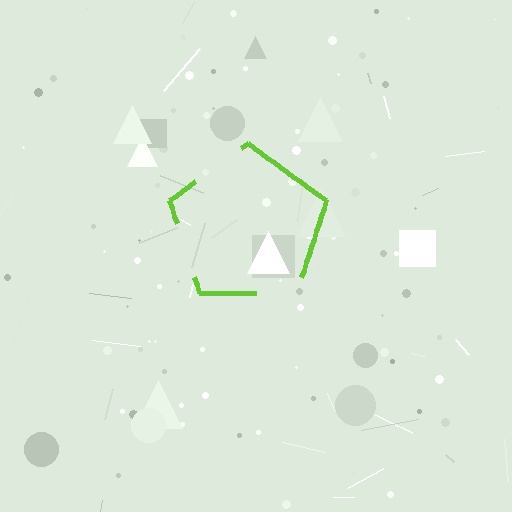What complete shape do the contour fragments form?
The contour fragments form a pentagon.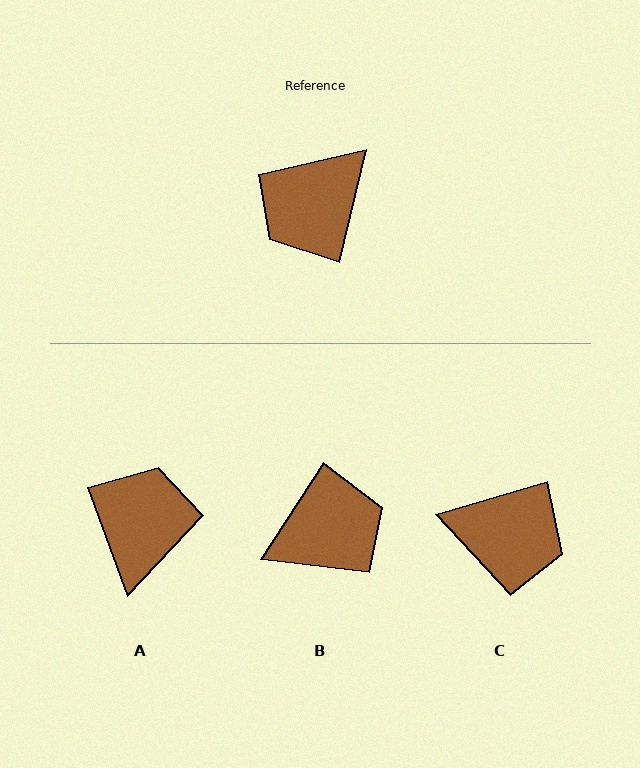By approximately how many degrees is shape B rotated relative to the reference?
Approximately 160 degrees counter-clockwise.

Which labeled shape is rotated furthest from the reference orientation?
B, about 160 degrees away.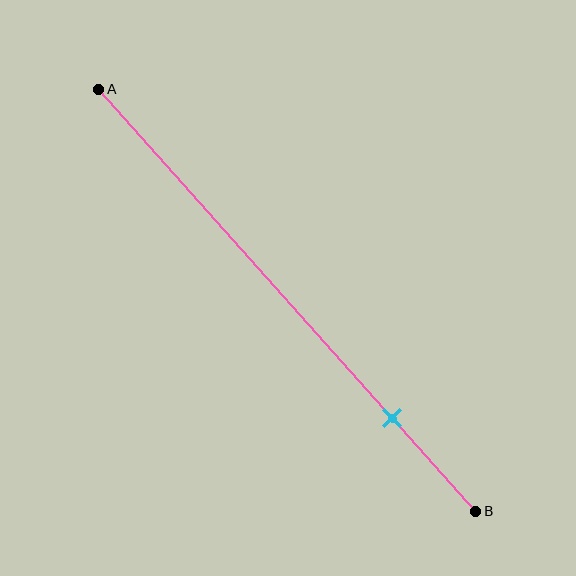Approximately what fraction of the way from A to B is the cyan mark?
The cyan mark is approximately 80% of the way from A to B.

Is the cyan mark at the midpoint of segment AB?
No, the mark is at about 80% from A, not at the 50% midpoint.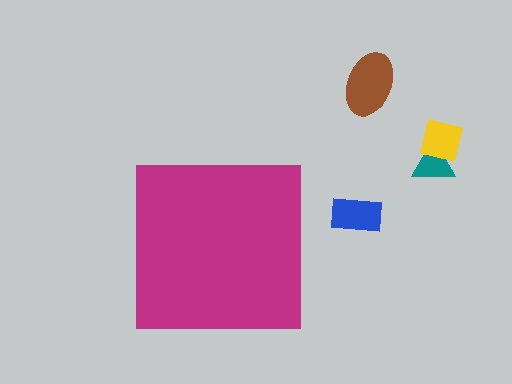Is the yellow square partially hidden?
No, the yellow square is fully visible.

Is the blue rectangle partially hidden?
No, the blue rectangle is fully visible.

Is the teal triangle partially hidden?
No, the teal triangle is fully visible.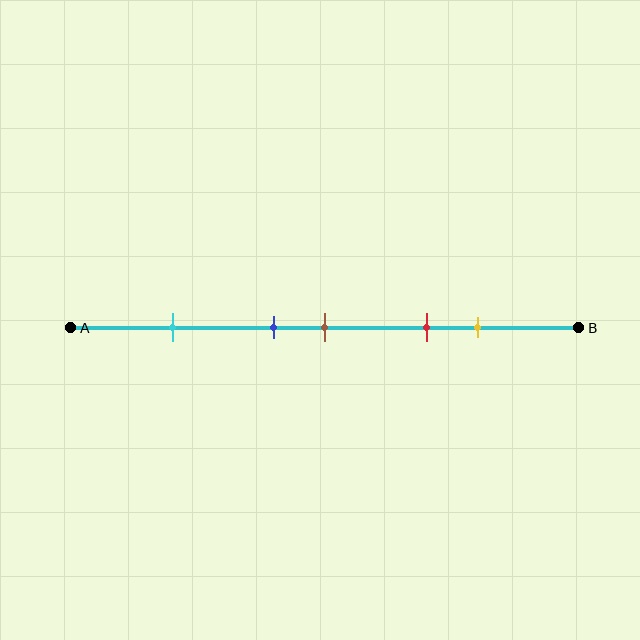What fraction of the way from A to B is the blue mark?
The blue mark is approximately 40% (0.4) of the way from A to B.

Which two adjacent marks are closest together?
The blue and brown marks are the closest adjacent pair.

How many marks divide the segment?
There are 5 marks dividing the segment.